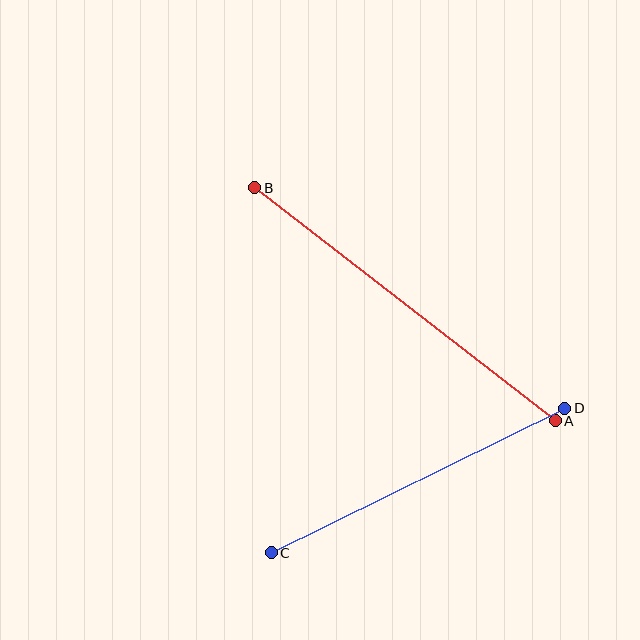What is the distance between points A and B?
The distance is approximately 380 pixels.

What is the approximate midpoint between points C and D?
The midpoint is at approximately (418, 481) pixels.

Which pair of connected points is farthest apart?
Points A and B are farthest apart.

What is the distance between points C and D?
The distance is approximately 327 pixels.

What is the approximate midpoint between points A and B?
The midpoint is at approximately (405, 304) pixels.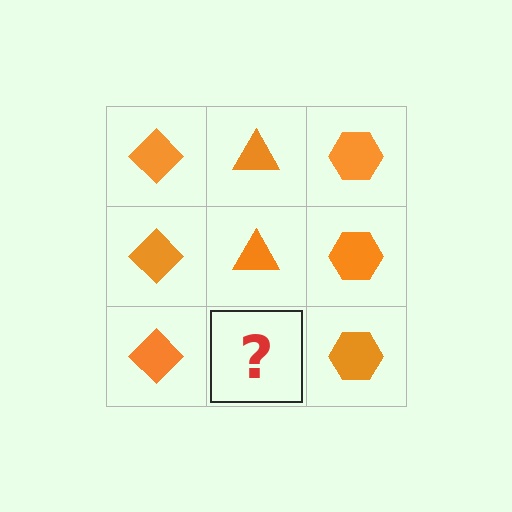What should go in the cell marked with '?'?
The missing cell should contain an orange triangle.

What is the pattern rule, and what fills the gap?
The rule is that each column has a consistent shape. The gap should be filled with an orange triangle.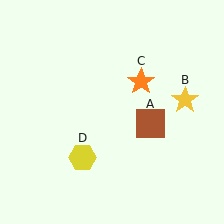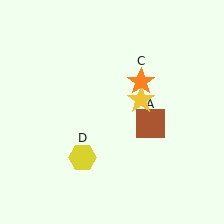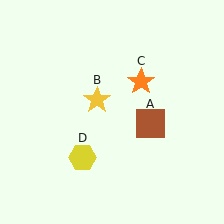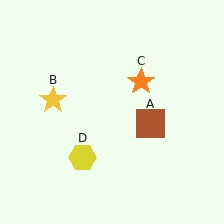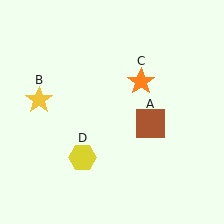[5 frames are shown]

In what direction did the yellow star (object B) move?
The yellow star (object B) moved left.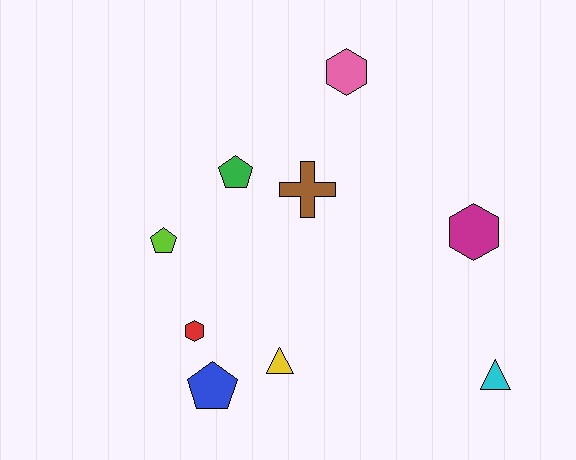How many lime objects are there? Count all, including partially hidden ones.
There is 1 lime object.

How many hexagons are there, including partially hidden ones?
There are 3 hexagons.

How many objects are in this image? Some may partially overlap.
There are 9 objects.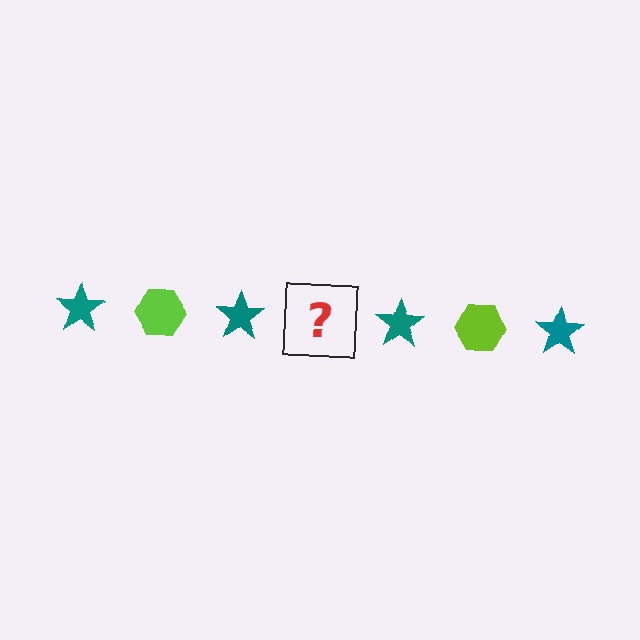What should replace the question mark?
The question mark should be replaced with a lime hexagon.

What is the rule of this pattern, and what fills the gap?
The rule is that the pattern alternates between teal star and lime hexagon. The gap should be filled with a lime hexagon.